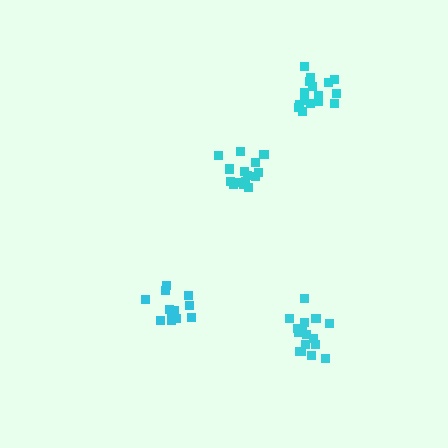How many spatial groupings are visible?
There are 4 spatial groupings.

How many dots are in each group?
Group 1: 16 dots, Group 2: 17 dots, Group 3: 13 dots, Group 4: 16 dots (62 total).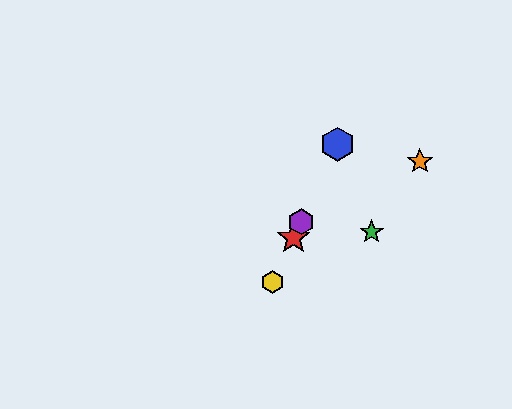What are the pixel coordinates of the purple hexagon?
The purple hexagon is at (301, 222).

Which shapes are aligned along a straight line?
The red star, the blue hexagon, the yellow hexagon, the purple hexagon are aligned along a straight line.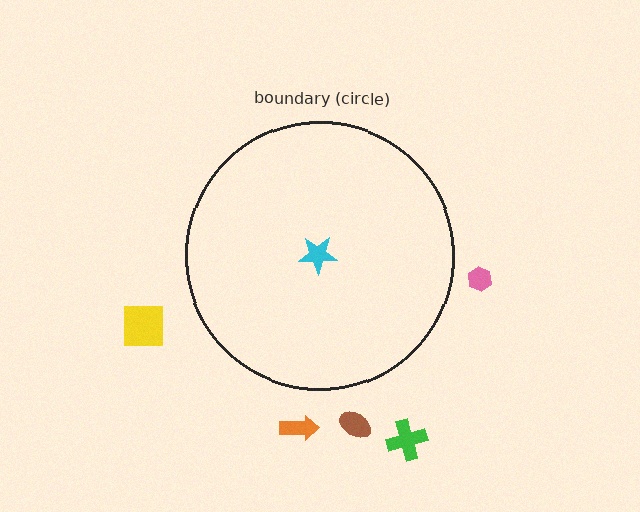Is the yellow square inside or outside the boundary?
Outside.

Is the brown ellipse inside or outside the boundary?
Outside.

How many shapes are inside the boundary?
1 inside, 5 outside.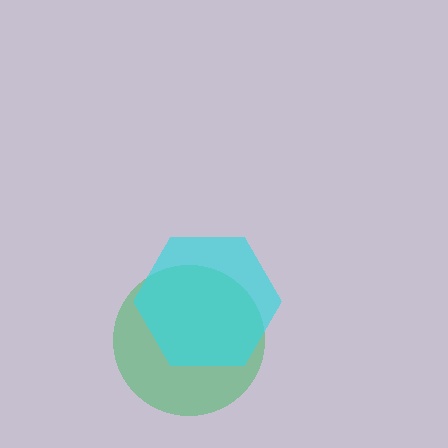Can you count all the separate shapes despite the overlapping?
Yes, there are 2 separate shapes.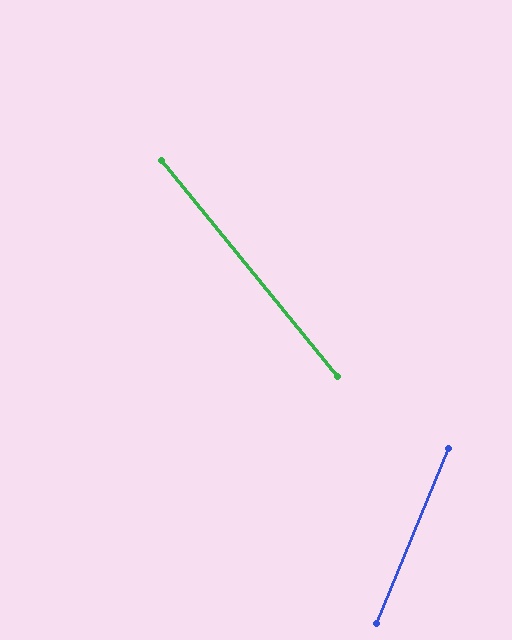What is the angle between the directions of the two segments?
Approximately 62 degrees.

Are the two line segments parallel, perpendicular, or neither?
Neither parallel nor perpendicular — they differ by about 62°.